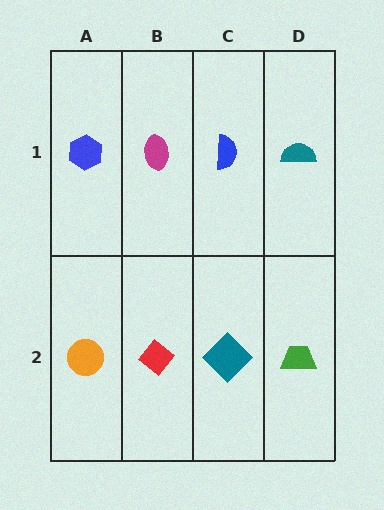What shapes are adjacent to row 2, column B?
A magenta ellipse (row 1, column B), an orange circle (row 2, column A), a teal diamond (row 2, column C).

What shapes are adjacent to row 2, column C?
A blue semicircle (row 1, column C), a red diamond (row 2, column B), a green trapezoid (row 2, column D).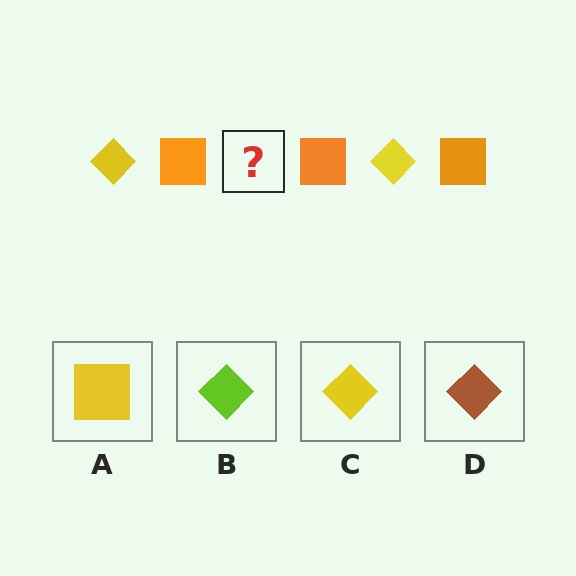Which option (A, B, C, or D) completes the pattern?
C.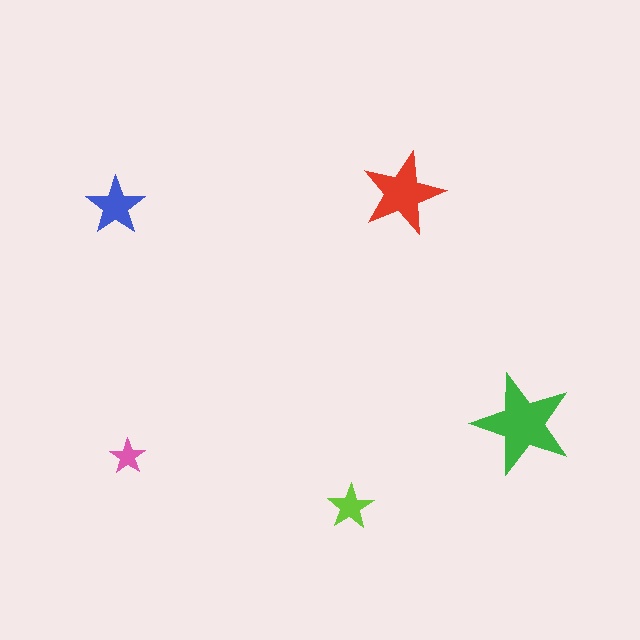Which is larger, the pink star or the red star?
The red one.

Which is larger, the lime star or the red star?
The red one.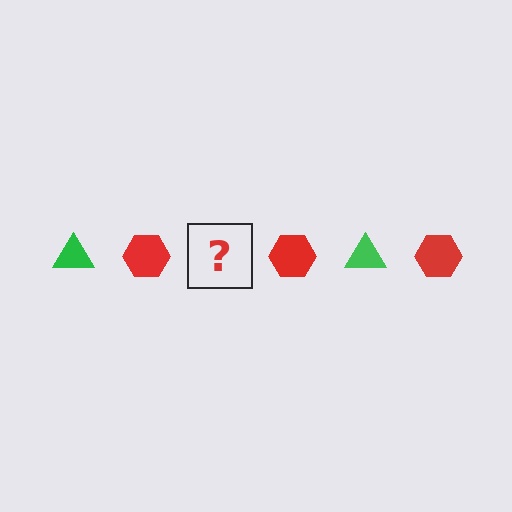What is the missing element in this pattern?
The missing element is a green triangle.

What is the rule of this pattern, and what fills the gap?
The rule is that the pattern alternates between green triangle and red hexagon. The gap should be filled with a green triangle.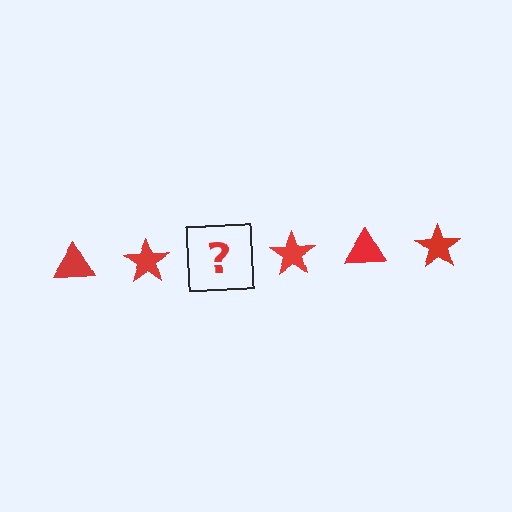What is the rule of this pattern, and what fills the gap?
The rule is that the pattern cycles through triangle, star shapes in red. The gap should be filled with a red triangle.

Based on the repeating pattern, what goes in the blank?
The blank should be a red triangle.